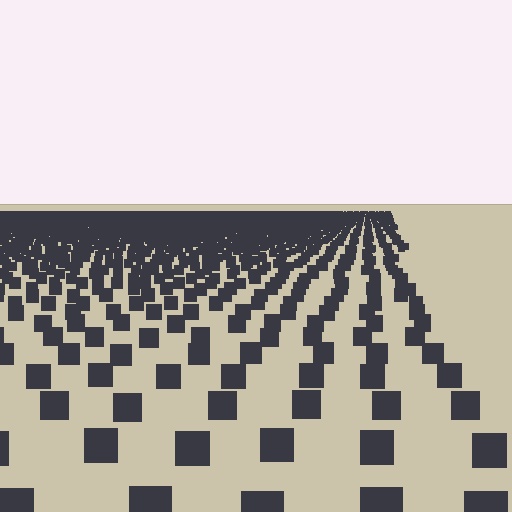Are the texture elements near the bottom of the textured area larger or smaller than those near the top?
Larger. Near the bottom, elements are closer to the viewer and appear at a bigger on-screen size.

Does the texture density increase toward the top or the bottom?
Density increases toward the top.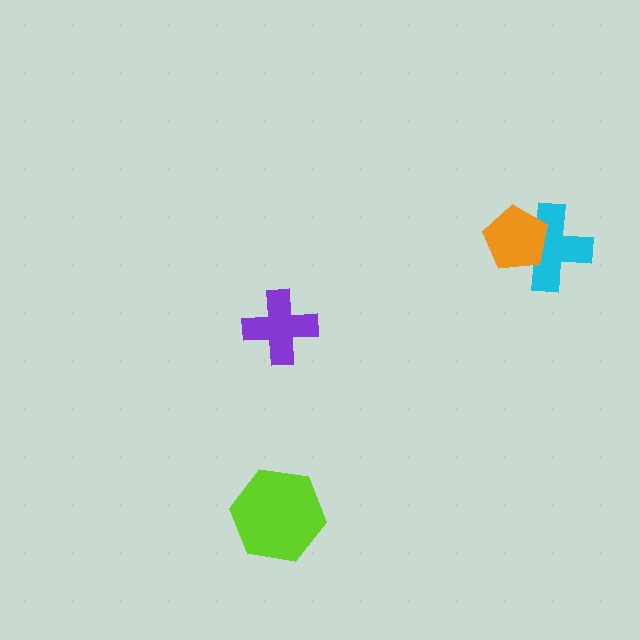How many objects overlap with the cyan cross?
1 object overlaps with the cyan cross.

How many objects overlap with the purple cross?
0 objects overlap with the purple cross.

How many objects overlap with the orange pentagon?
1 object overlaps with the orange pentagon.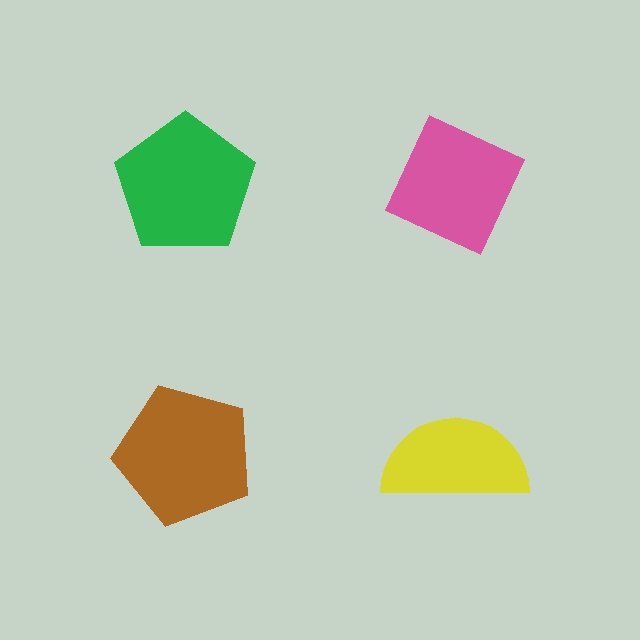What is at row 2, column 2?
A yellow semicircle.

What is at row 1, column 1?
A green pentagon.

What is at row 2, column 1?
A brown pentagon.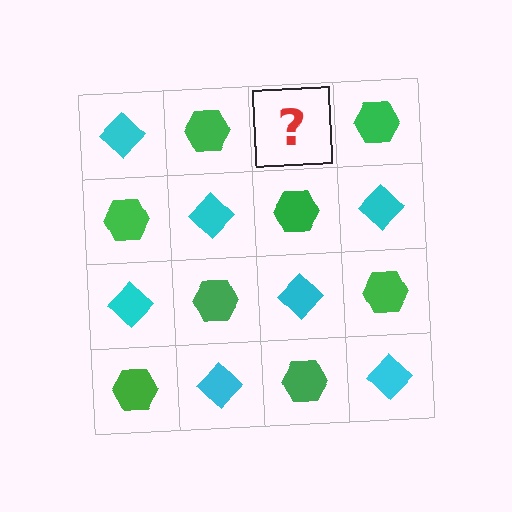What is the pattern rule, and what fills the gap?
The rule is that it alternates cyan diamond and green hexagon in a checkerboard pattern. The gap should be filled with a cyan diamond.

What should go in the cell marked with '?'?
The missing cell should contain a cyan diamond.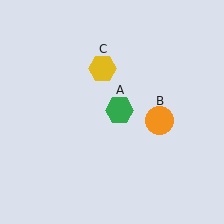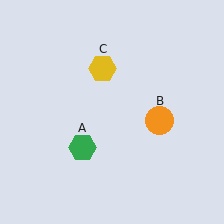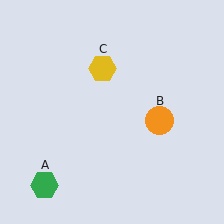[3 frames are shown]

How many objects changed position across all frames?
1 object changed position: green hexagon (object A).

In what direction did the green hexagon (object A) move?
The green hexagon (object A) moved down and to the left.